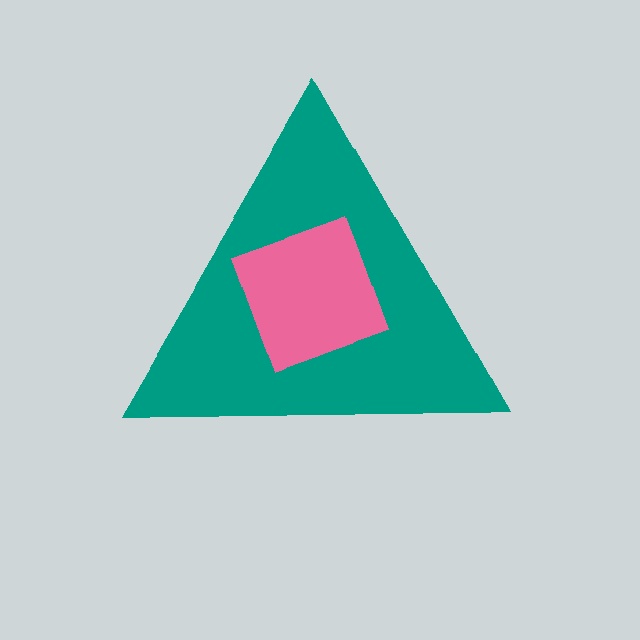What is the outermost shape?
The teal triangle.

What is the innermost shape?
The pink square.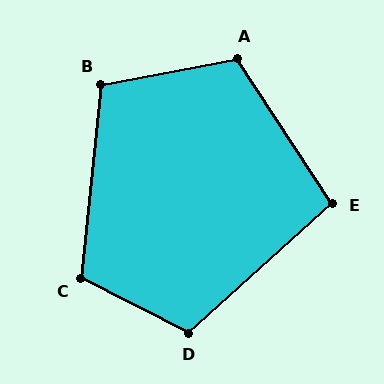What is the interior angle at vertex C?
Approximately 111 degrees (obtuse).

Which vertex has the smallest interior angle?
E, at approximately 99 degrees.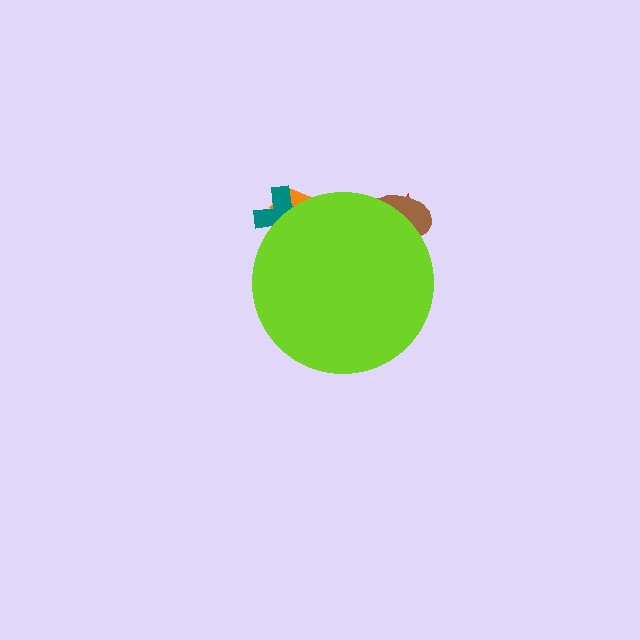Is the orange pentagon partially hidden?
Yes, the orange pentagon is partially hidden behind the lime circle.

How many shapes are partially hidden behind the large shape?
4 shapes are partially hidden.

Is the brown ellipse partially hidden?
Yes, the brown ellipse is partially hidden behind the lime circle.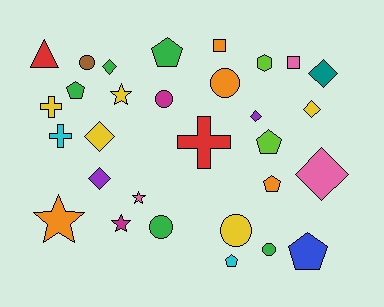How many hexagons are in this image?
There is 1 hexagon.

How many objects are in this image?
There are 30 objects.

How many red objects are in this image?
There are 2 red objects.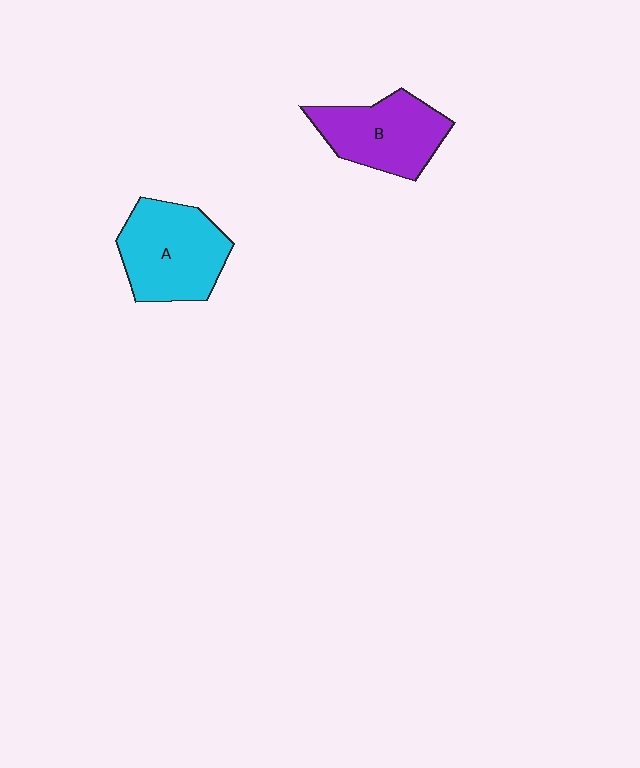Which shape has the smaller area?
Shape B (purple).